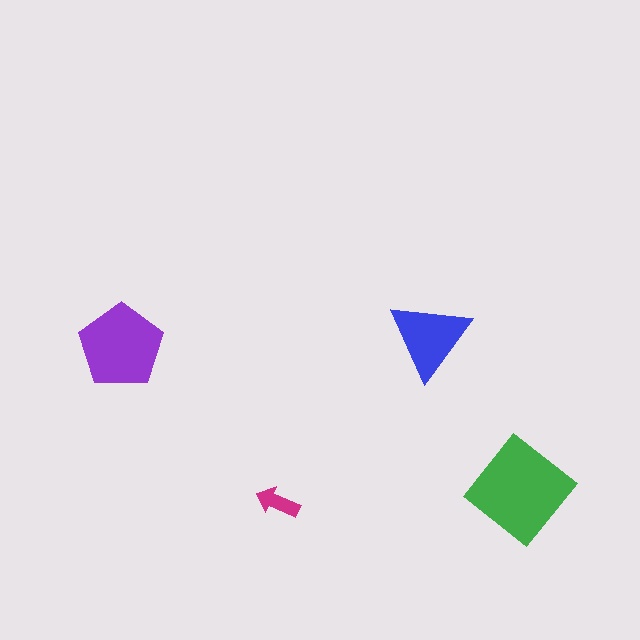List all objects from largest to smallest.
The green diamond, the purple pentagon, the blue triangle, the magenta arrow.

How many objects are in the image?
There are 4 objects in the image.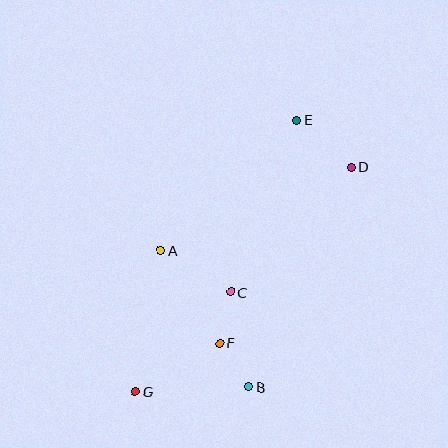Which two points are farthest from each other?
Points E and G are farthest from each other.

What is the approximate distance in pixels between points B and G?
The distance between B and G is approximately 114 pixels.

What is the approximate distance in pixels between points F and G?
The distance between F and G is approximately 98 pixels.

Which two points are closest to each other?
Points B and F are closest to each other.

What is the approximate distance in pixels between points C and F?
The distance between C and F is approximately 52 pixels.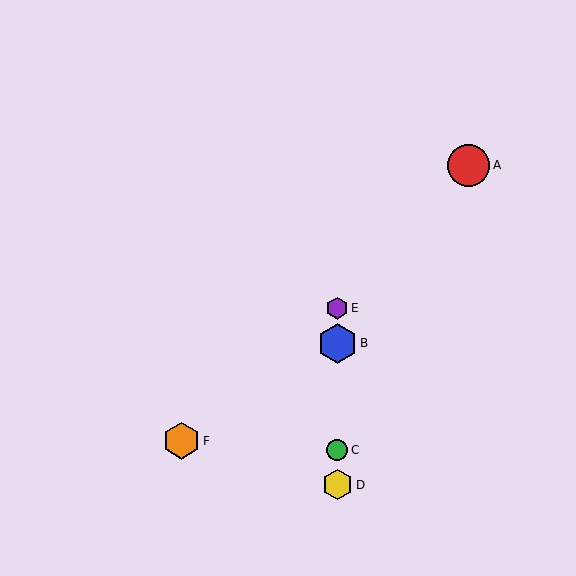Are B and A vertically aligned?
No, B is at x≈337 and A is at x≈469.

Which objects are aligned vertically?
Objects B, C, D, E are aligned vertically.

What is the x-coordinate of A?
Object A is at x≈469.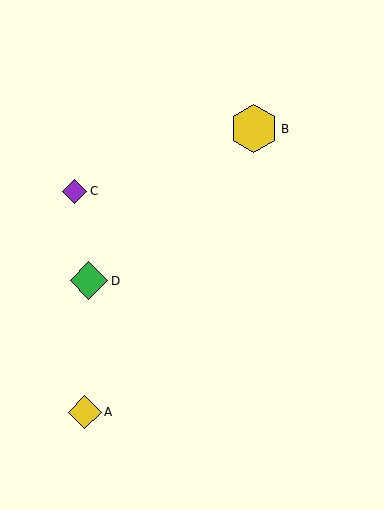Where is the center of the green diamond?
The center of the green diamond is at (89, 281).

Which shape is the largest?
The yellow hexagon (labeled B) is the largest.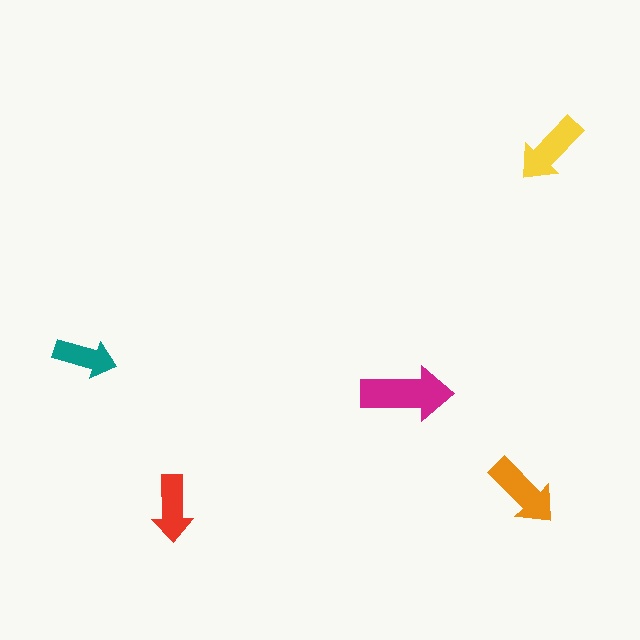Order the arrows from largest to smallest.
the magenta one, the orange one, the yellow one, the red one, the teal one.